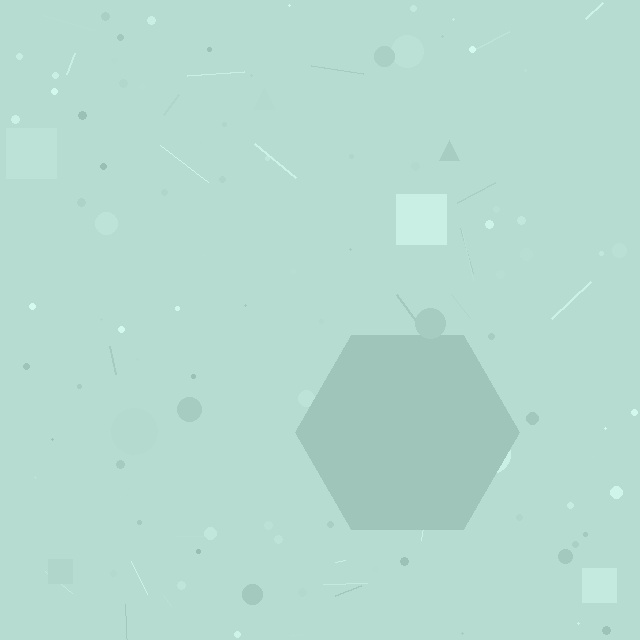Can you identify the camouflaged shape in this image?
The camouflaged shape is a hexagon.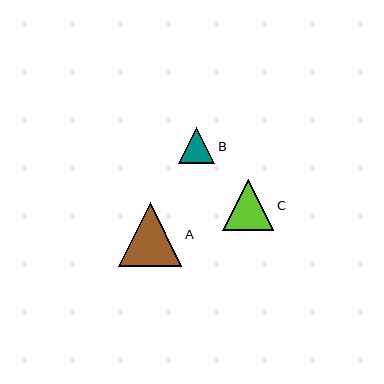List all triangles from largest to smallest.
From largest to smallest: A, C, B.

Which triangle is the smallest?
Triangle B is the smallest with a size of approximately 36 pixels.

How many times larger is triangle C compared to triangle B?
Triangle C is approximately 1.4 times the size of triangle B.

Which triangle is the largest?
Triangle A is the largest with a size of approximately 63 pixels.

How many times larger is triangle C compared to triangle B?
Triangle C is approximately 1.4 times the size of triangle B.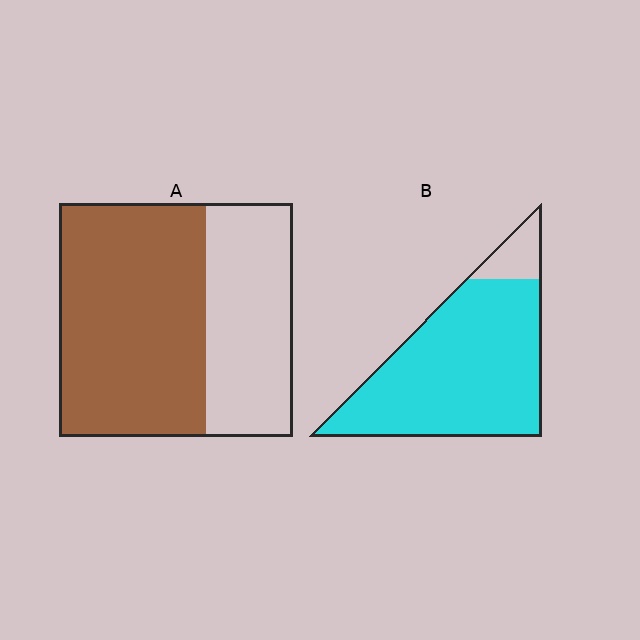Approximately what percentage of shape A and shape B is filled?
A is approximately 65% and B is approximately 90%.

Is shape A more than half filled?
Yes.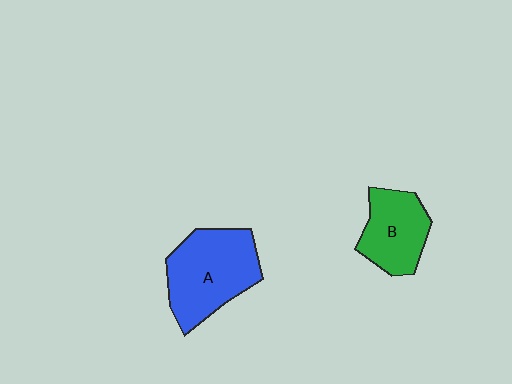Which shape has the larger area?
Shape A (blue).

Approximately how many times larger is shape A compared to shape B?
Approximately 1.5 times.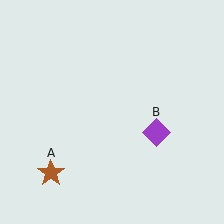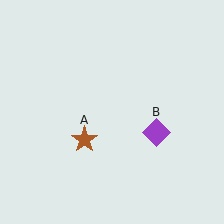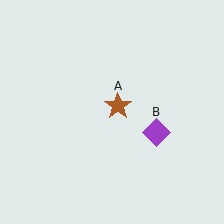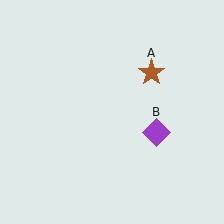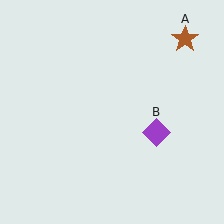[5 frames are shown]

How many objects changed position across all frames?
1 object changed position: brown star (object A).